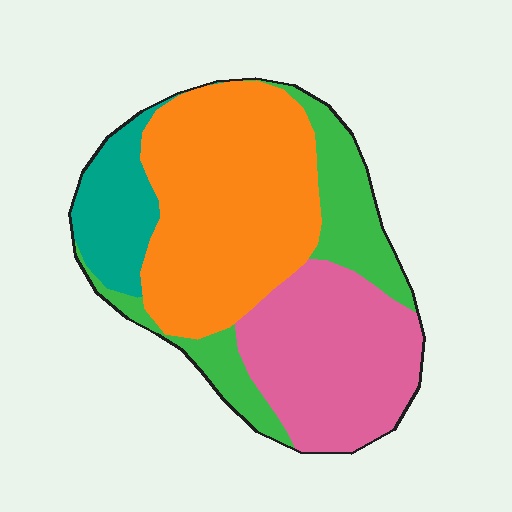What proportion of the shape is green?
Green covers roughly 20% of the shape.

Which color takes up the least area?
Teal, at roughly 10%.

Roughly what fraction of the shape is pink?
Pink takes up about one quarter (1/4) of the shape.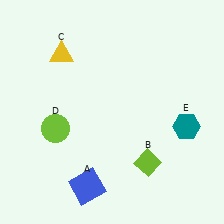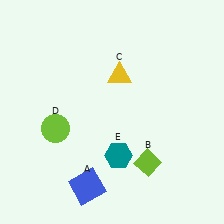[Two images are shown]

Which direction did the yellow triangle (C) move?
The yellow triangle (C) moved right.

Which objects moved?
The objects that moved are: the yellow triangle (C), the teal hexagon (E).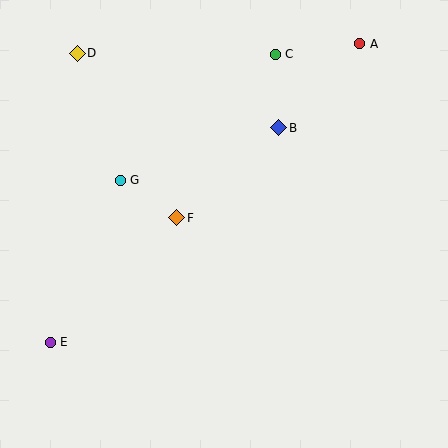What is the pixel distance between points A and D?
The distance between A and D is 283 pixels.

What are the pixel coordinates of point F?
Point F is at (177, 218).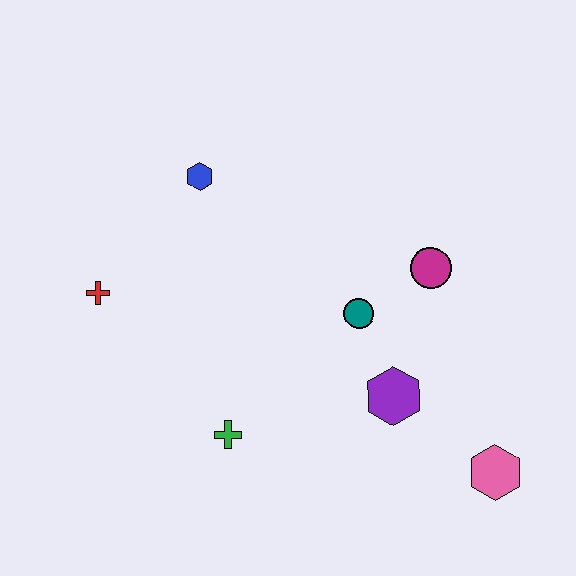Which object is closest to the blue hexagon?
The red cross is closest to the blue hexagon.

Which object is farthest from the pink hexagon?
The red cross is farthest from the pink hexagon.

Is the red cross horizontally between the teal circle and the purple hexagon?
No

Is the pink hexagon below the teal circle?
Yes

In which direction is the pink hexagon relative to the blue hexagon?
The pink hexagon is below the blue hexagon.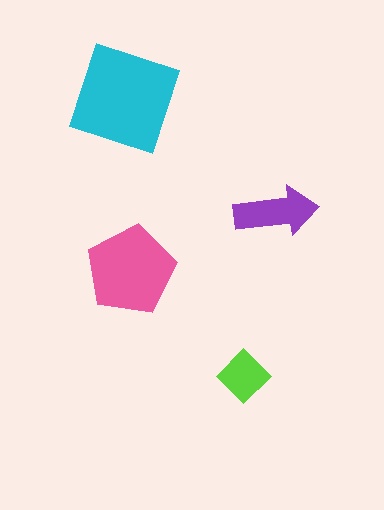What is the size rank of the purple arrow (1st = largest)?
3rd.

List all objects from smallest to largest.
The lime diamond, the purple arrow, the pink pentagon, the cyan square.